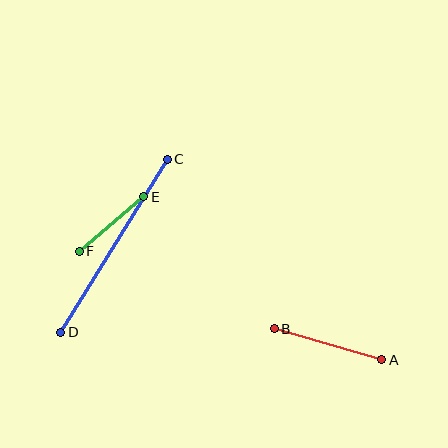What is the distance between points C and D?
The distance is approximately 203 pixels.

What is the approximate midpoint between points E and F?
The midpoint is at approximately (111, 224) pixels.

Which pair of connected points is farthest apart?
Points C and D are farthest apart.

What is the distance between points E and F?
The distance is approximately 84 pixels.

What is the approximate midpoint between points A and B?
The midpoint is at approximately (328, 344) pixels.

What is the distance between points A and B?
The distance is approximately 112 pixels.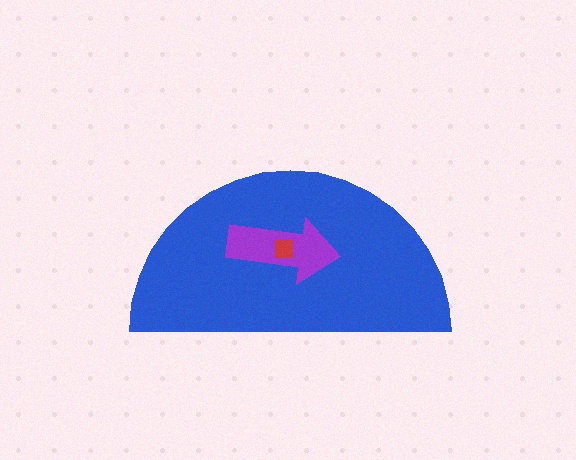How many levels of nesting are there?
3.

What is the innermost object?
The red square.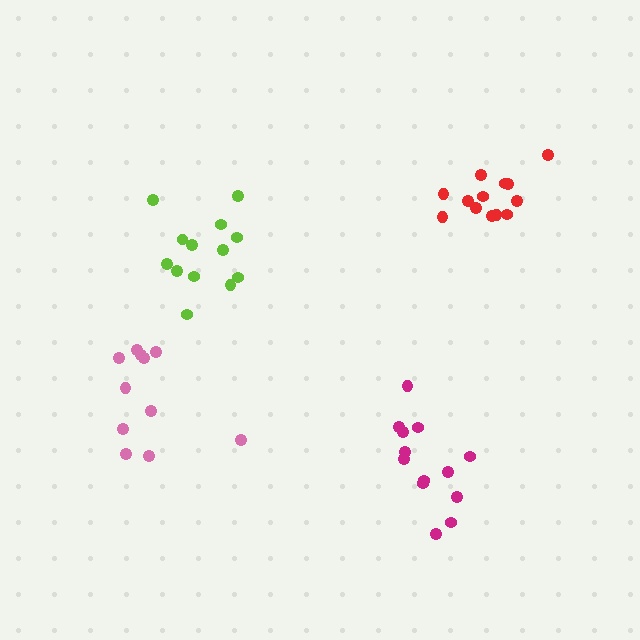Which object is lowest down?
The magenta cluster is bottommost.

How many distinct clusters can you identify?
There are 4 distinct clusters.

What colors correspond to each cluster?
The clusters are colored: red, magenta, pink, lime.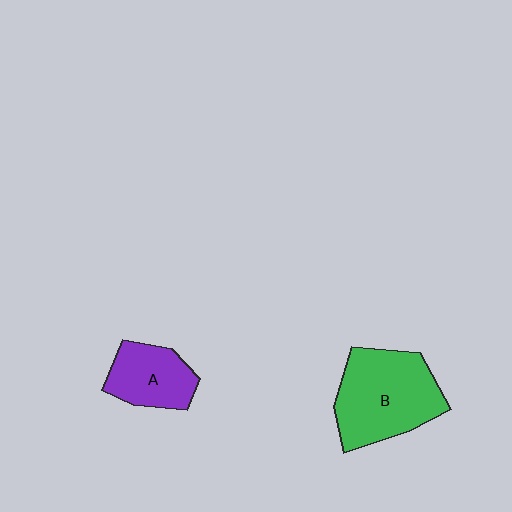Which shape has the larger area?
Shape B (green).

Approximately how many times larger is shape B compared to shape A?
Approximately 1.7 times.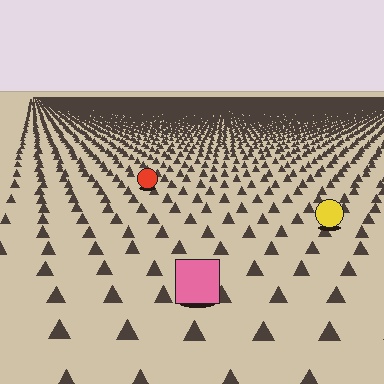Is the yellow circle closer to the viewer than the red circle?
Yes. The yellow circle is closer — you can tell from the texture gradient: the ground texture is coarser near it.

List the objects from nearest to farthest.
From nearest to farthest: the pink square, the yellow circle, the red circle.